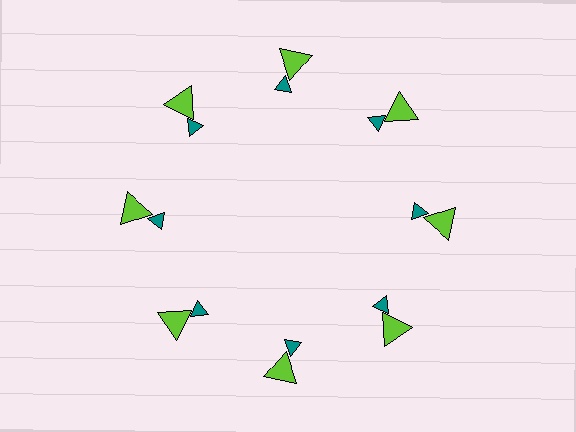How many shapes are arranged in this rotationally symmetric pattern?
There are 16 shapes, arranged in 8 groups of 2.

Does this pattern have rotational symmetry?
Yes, this pattern has 8-fold rotational symmetry. It looks the same after rotating 45 degrees around the center.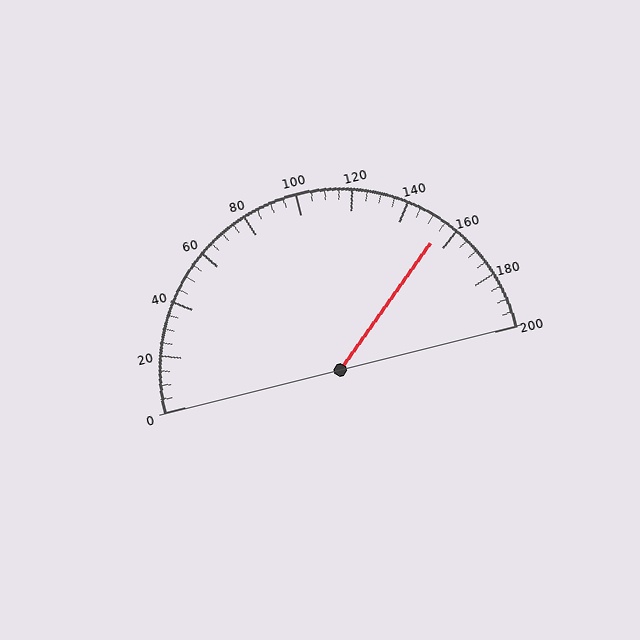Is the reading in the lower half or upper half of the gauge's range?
The reading is in the upper half of the range (0 to 200).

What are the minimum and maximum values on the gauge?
The gauge ranges from 0 to 200.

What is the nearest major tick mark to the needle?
The nearest major tick mark is 160.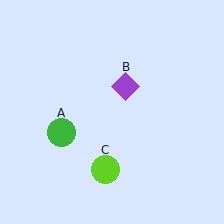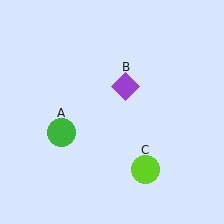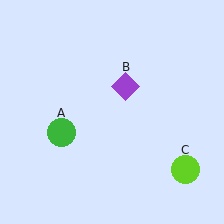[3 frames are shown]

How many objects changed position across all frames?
1 object changed position: lime circle (object C).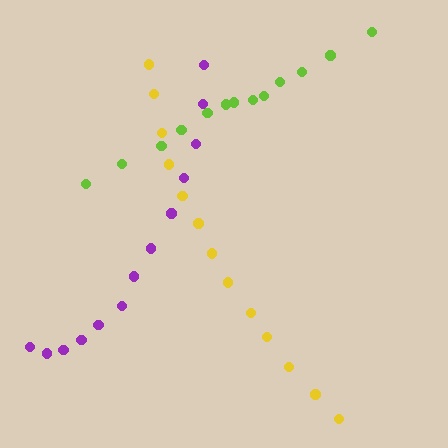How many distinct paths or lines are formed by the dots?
There are 3 distinct paths.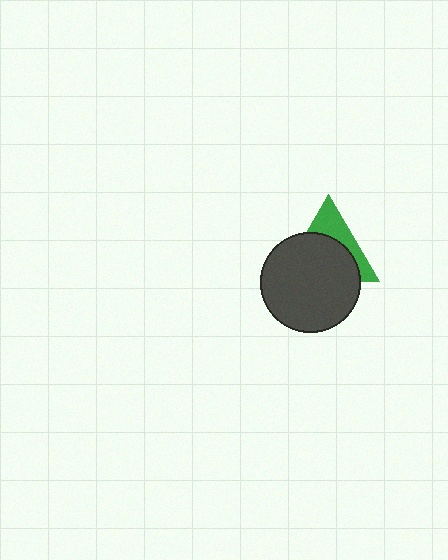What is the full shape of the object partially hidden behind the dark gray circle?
The partially hidden object is a green triangle.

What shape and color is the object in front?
The object in front is a dark gray circle.